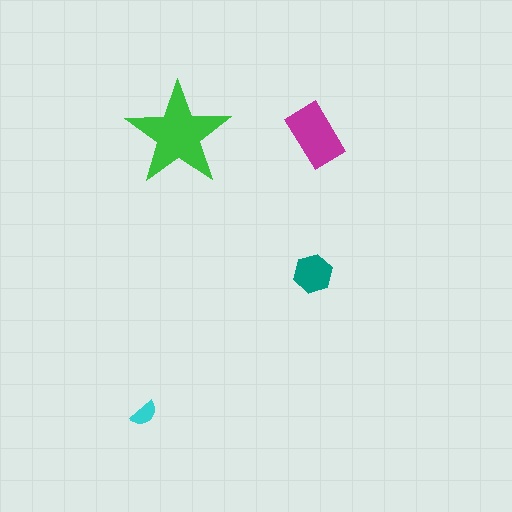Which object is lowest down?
The cyan semicircle is bottommost.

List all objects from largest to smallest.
The green star, the magenta rectangle, the teal hexagon, the cyan semicircle.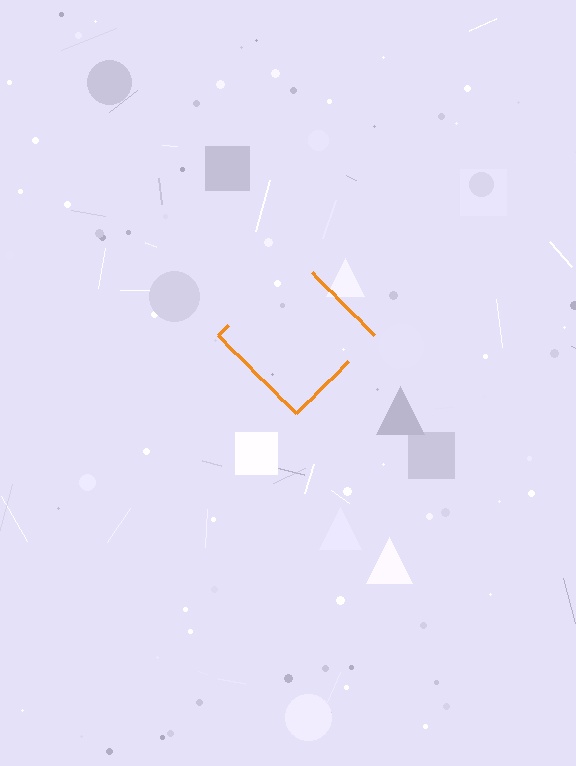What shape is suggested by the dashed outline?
The dashed outline suggests a diamond.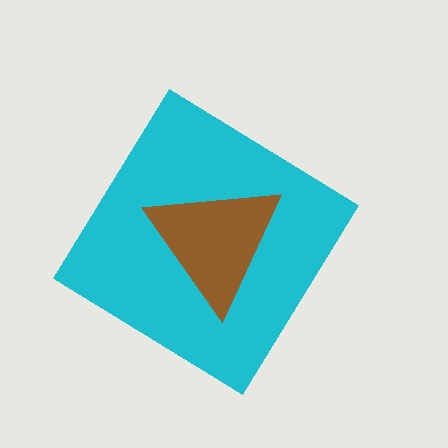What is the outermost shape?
The cyan diamond.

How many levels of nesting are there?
2.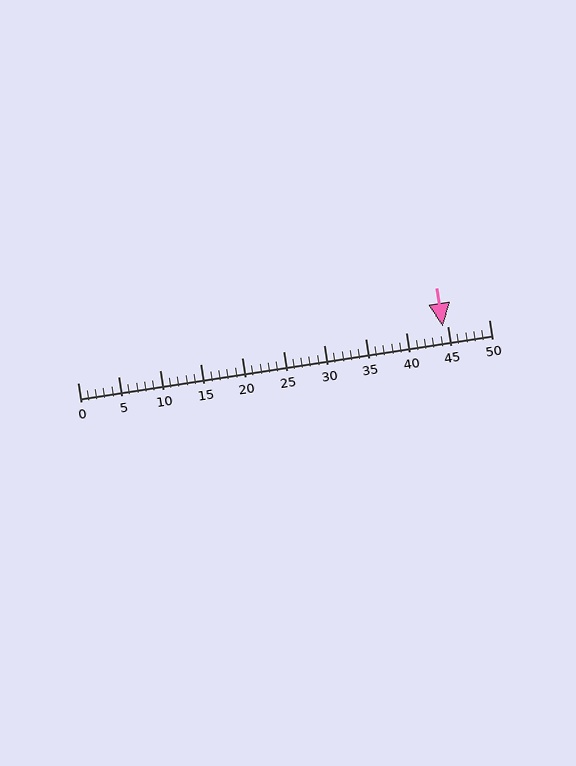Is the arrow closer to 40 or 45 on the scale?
The arrow is closer to 45.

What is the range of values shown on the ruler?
The ruler shows values from 0 to 50.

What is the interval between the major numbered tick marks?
The major tick marks are spaced 5 units apart.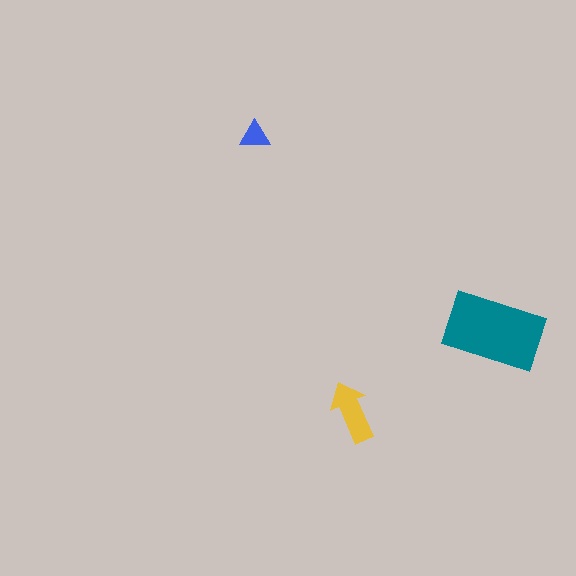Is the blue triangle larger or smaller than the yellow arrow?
Smaller.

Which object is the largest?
The teal rectangle.